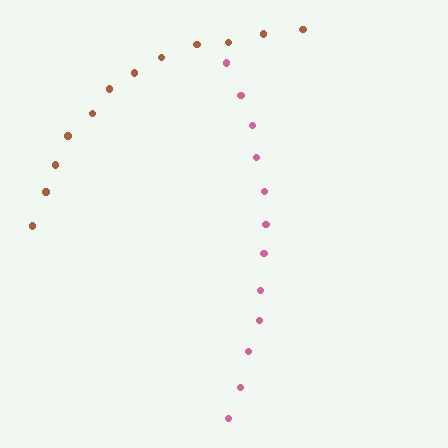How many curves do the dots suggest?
There are 2 distinct paths.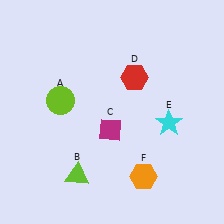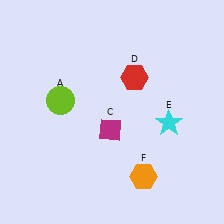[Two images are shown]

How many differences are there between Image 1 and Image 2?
There is 1 difference between the two images.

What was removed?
The lime triangle (B) was removed in Image 2.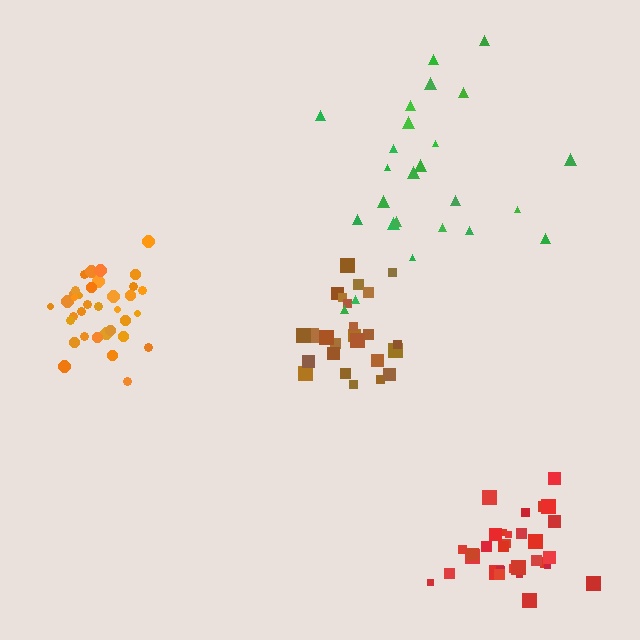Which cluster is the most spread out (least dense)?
Green.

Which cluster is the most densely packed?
Orange.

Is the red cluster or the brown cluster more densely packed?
Red.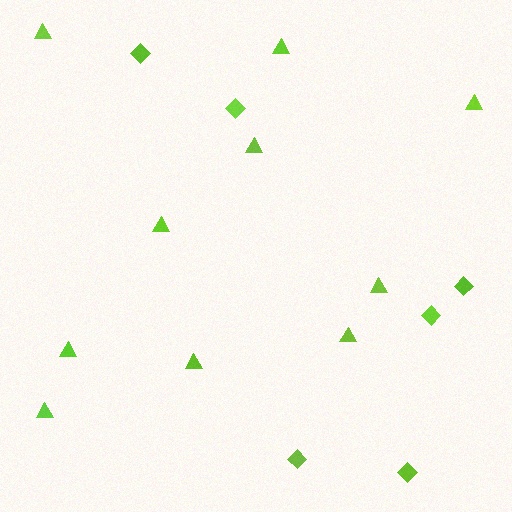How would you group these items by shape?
There are 2 groups: one group of diamonds (6) and one group of triangles (10).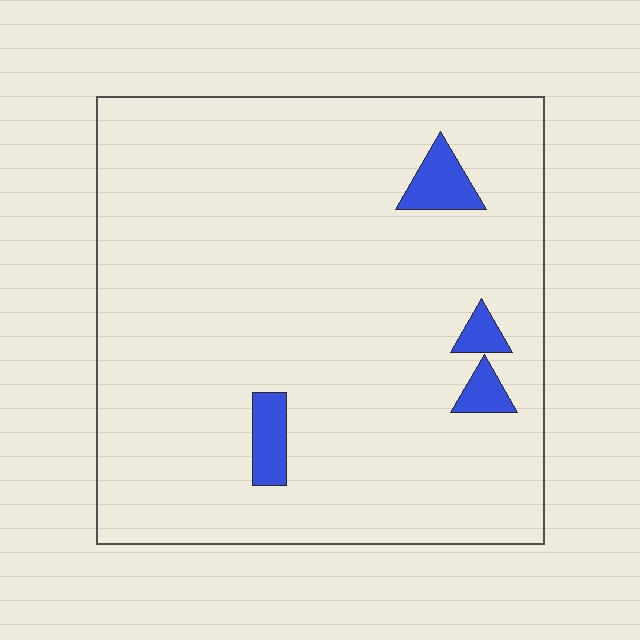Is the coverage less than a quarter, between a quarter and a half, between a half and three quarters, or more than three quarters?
Less than a quarter.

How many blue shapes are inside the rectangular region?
4.